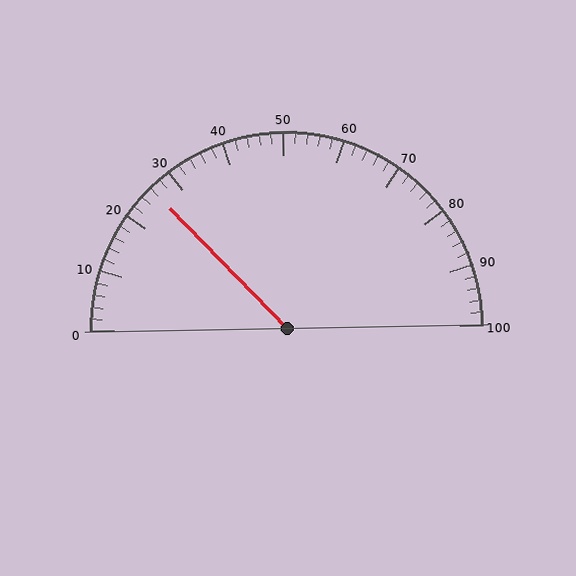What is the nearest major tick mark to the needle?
The nearest major tick mark is 30.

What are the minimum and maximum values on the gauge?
The gauge ranges from 0 to 100.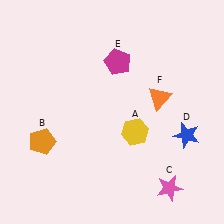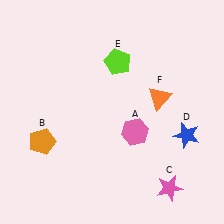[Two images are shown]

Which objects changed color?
A changed from yellow to pink. E changed from magenta to lime.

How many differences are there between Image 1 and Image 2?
There are 2 differences between the two images.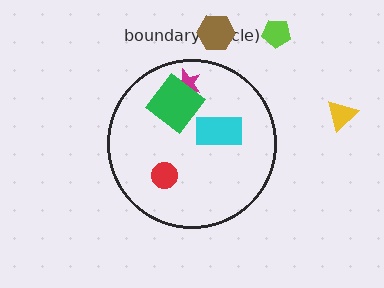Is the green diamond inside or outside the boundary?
Inside.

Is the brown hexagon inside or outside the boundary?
Outside.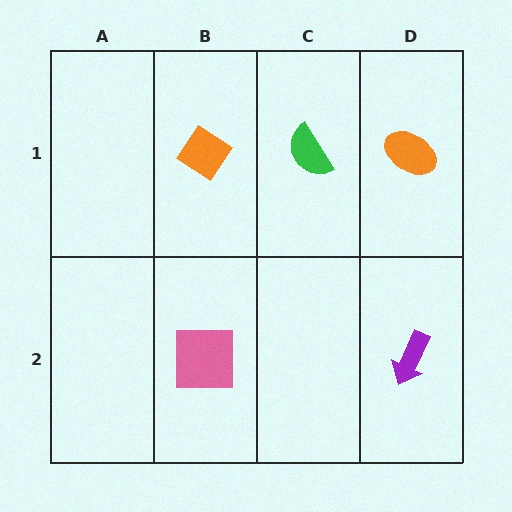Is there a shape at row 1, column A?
No, that cell is empty.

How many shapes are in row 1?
3 shapes.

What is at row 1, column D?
An orange ellipse.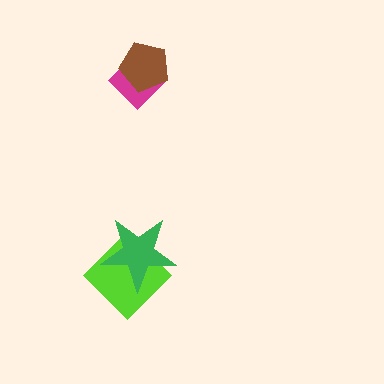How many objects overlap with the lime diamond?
1 object overlaps with the lime diamond.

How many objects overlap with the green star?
1 object overlaps with the green star.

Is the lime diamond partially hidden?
Yes, it is partially covered by another shape.